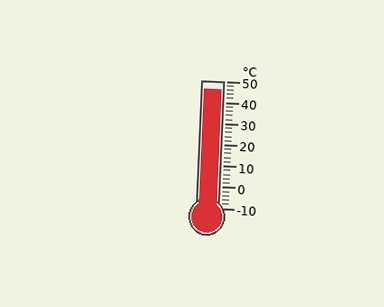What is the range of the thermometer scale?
The thermometer scale ranges from -10°C to 50°C.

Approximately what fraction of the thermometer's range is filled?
The thermometer is filled to approximately 95% of its range.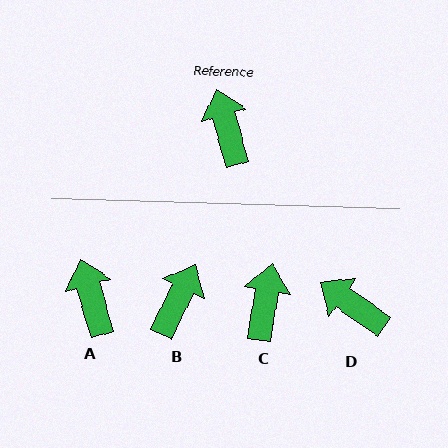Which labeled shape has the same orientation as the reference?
A.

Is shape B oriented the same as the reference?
No, it is off by about 42 degrees.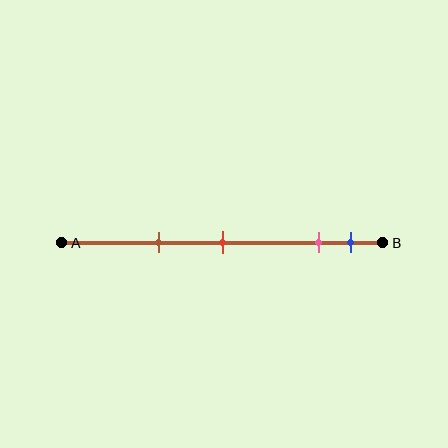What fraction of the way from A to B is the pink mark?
The pink mark is approximately 80% (0.8) of the way from A to B.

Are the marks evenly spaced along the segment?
No, the marks are not evenly spaced.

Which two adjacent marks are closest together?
The pink and blue marks are the closest adjacent pair.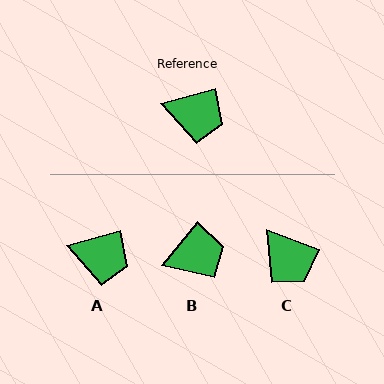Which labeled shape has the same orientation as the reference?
A.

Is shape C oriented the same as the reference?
No, it is off by about 36 degrees.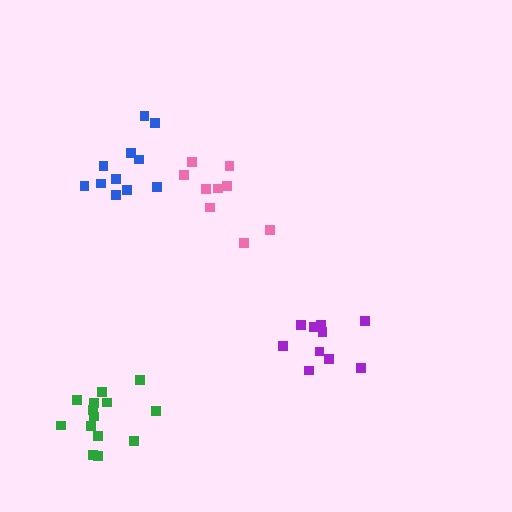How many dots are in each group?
Group 1: 9 dots, Group 2: 10 dots, Group 3: 11 dots, Group 4: 14 dots (44 total).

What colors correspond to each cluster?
The clusters are colored: pink, purple, blue, green.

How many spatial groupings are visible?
There are 4 spatial groupings.